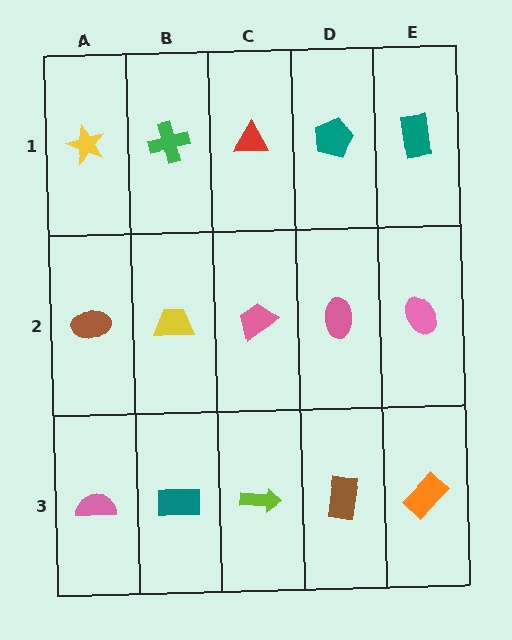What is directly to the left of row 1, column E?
A teal pentagon.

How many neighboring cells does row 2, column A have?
3.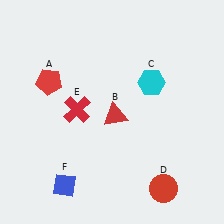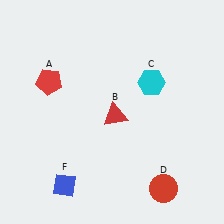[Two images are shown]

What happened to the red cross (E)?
The red cross (E) was removed in Image 2. It was in the top-left area of Image 1.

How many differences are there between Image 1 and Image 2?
There is 1 difference between the two images.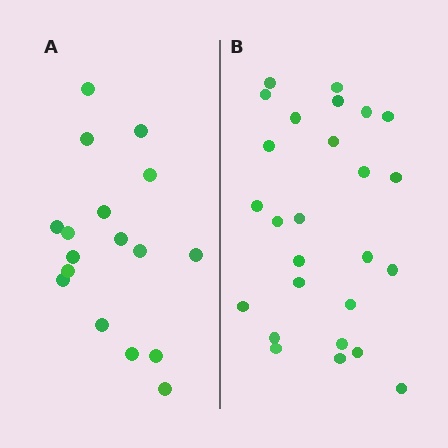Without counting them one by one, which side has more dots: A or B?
Region B (the right region) has more dots.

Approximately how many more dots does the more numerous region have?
Region B has roughly 8 or so more dots than region A.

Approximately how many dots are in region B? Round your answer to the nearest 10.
About 30 dots. (The exact count is 26, which rounds to 30.)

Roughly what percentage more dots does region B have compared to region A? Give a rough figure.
About 55% more.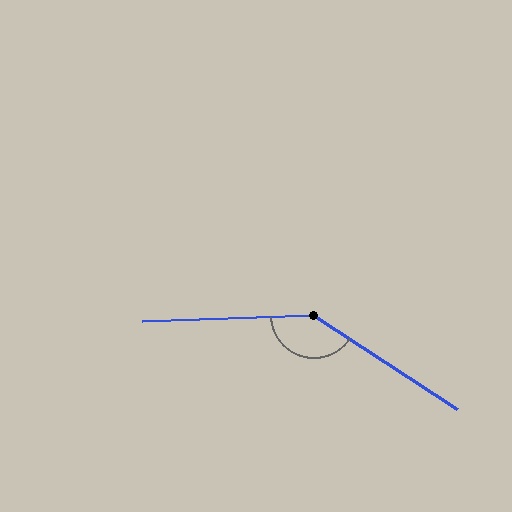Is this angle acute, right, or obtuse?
It is obtuse.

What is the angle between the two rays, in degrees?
Approximately 145 degrees.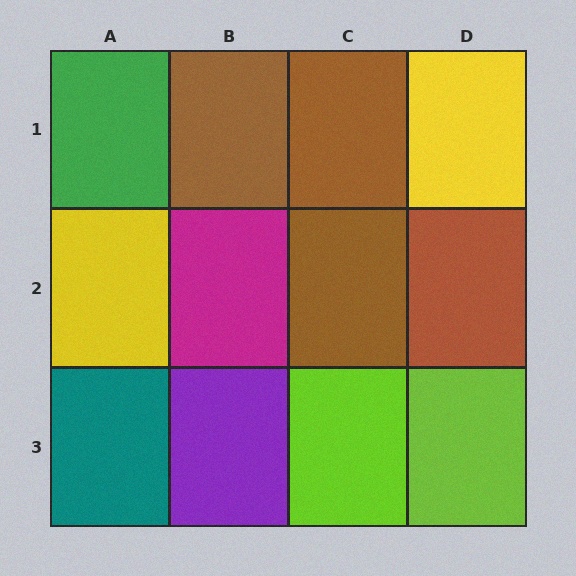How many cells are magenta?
1 cell is magenta.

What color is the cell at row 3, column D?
Lime.